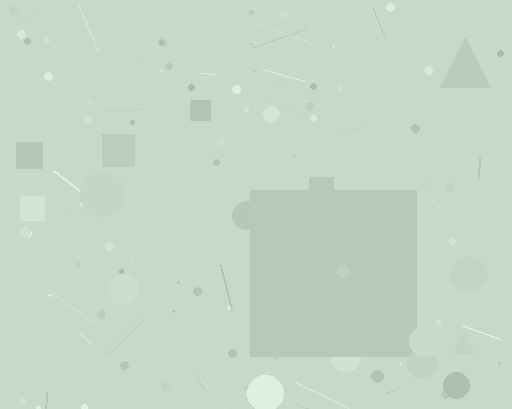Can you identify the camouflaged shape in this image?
The camouflaged shape is a square.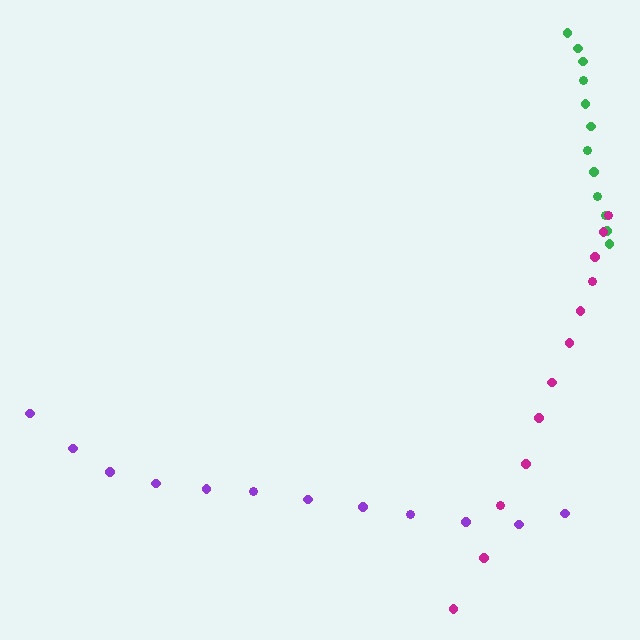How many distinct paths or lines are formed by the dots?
There are 3 distinct paths.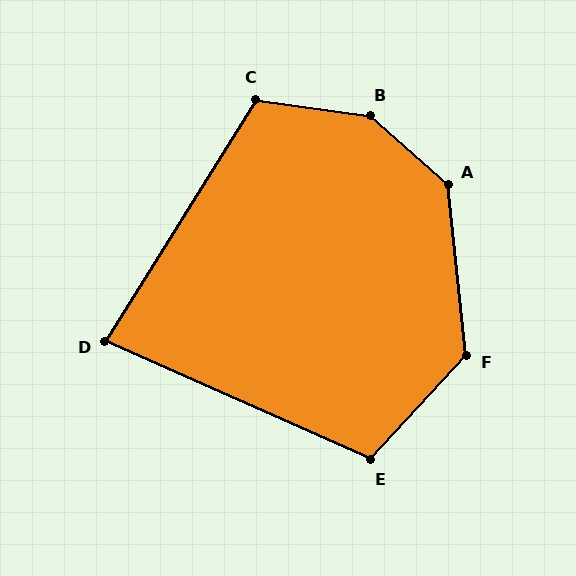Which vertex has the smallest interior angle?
D, at approximately 82 degrees.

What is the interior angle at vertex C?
Approximately 114 degrees (obtuse).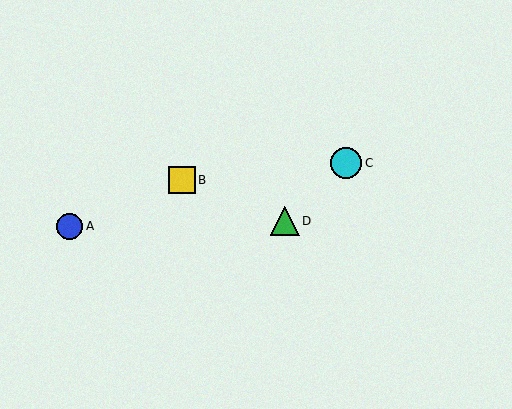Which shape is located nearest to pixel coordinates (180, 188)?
The yellow square (labeled B) at (182, 180) is nearest to that location.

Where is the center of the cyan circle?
The center of the cyan circle is at (346, 163).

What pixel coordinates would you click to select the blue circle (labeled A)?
Click at (70, 226) to select the blue circle A.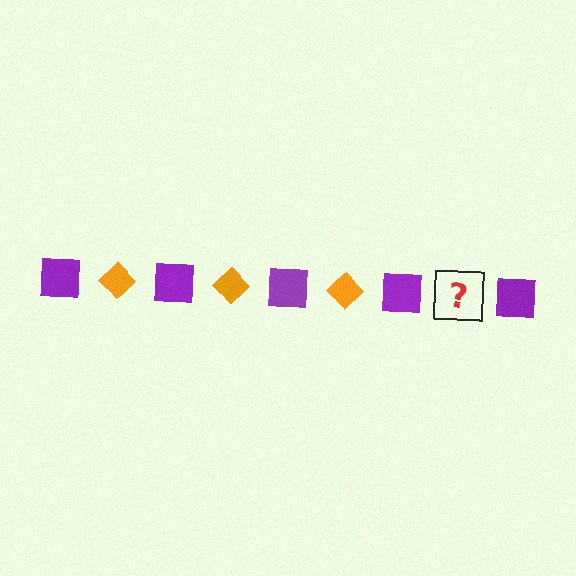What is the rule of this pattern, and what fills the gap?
The rule is that the pattern alternates between purple square and orange diamond. The gap should be filled with an orange diamond.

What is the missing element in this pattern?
The missing element is an orange diamond.